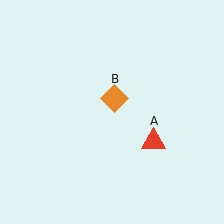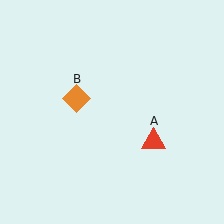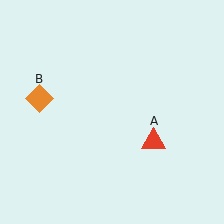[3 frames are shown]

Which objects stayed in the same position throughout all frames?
Red triangle (object A) remained stationary.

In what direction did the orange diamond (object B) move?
The orange diamond (object B) moved left.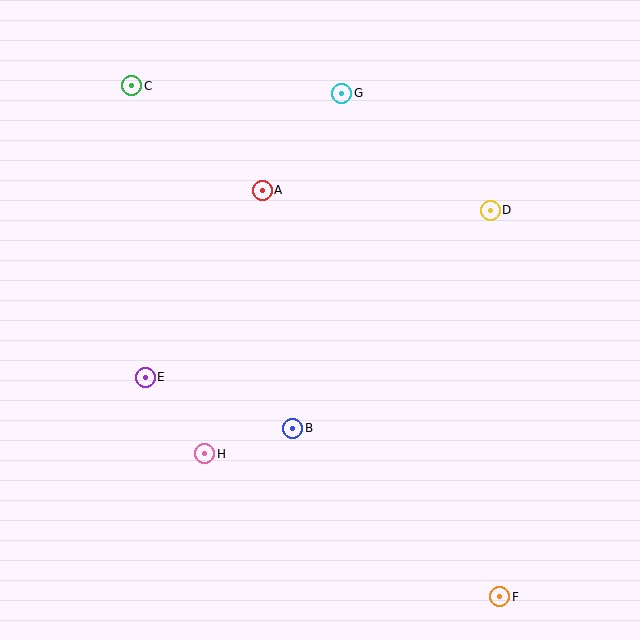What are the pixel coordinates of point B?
Point B is at (293, 428).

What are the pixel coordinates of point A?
Point A is at (262, 190).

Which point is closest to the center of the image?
Point B at (293, 428) is closest to the center.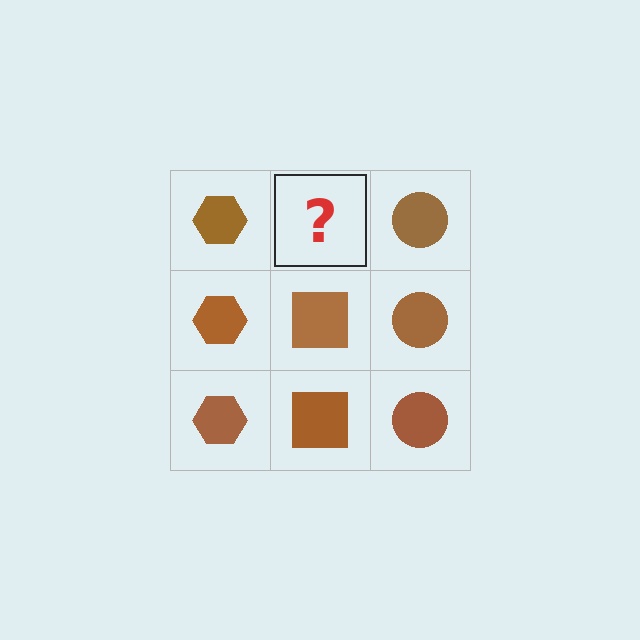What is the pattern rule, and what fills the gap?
The rule is that each column has a consistent shape. The gap should be filled with a brown square.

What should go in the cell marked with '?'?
The missing cell should contain a brown square.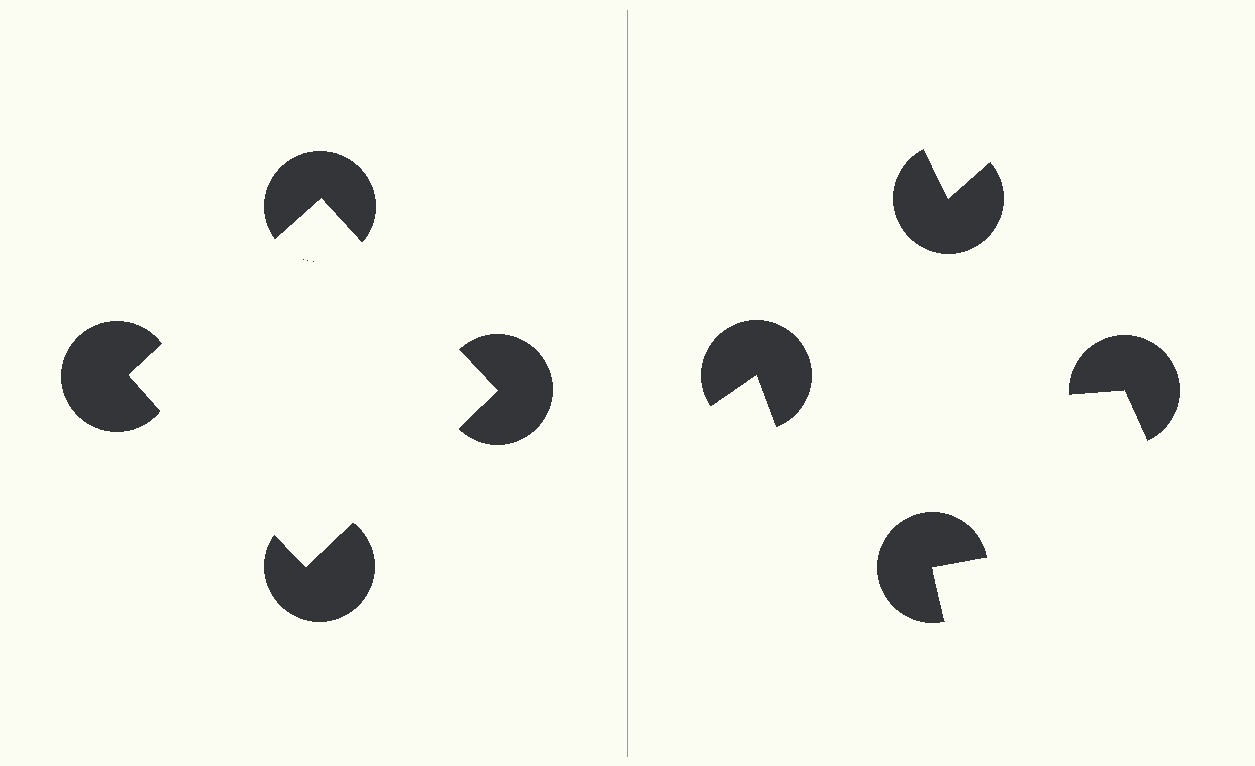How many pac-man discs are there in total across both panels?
8 — 4 on each side.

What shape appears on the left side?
An illusory square.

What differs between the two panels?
The pac-man discs are positioned identically on both sides; only the wedge orientations differ. On the left they align to a square; on the right they are misaligned.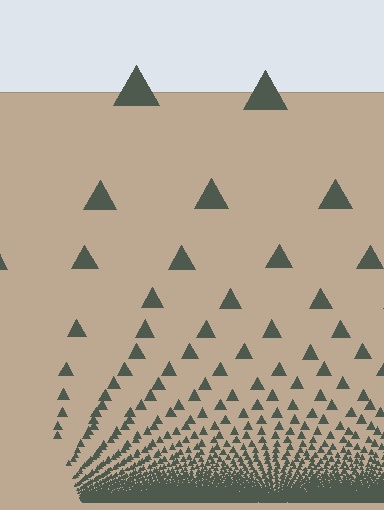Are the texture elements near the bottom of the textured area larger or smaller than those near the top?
Smaller. The gradient is inverted — elements near the bottom are smaller and denser.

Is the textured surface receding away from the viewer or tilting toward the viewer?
The surface appears to tilt toward the viewer. Texture elements get larger and sparser toward the top.